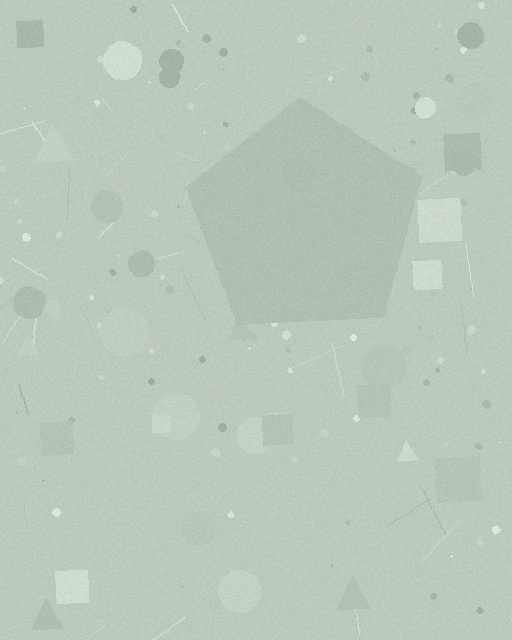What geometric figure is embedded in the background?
A pentagon is embedded in the background.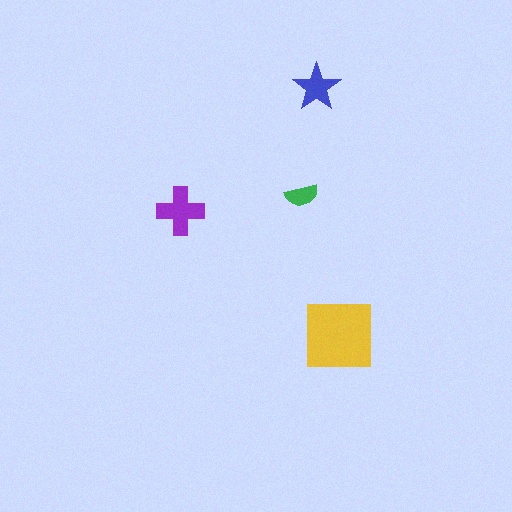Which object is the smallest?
The green semicircle.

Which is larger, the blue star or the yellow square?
The yellow square.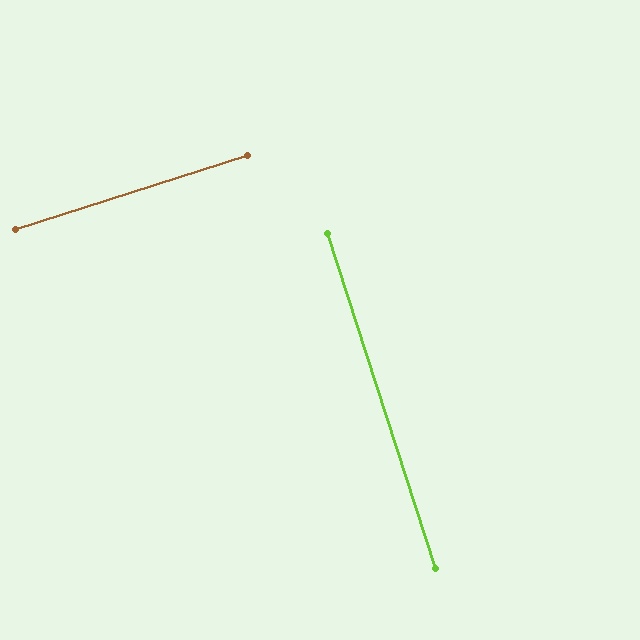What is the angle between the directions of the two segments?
Approximately 90 degrees.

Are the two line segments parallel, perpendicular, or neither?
Perpendicular — they meet at approximately 90°.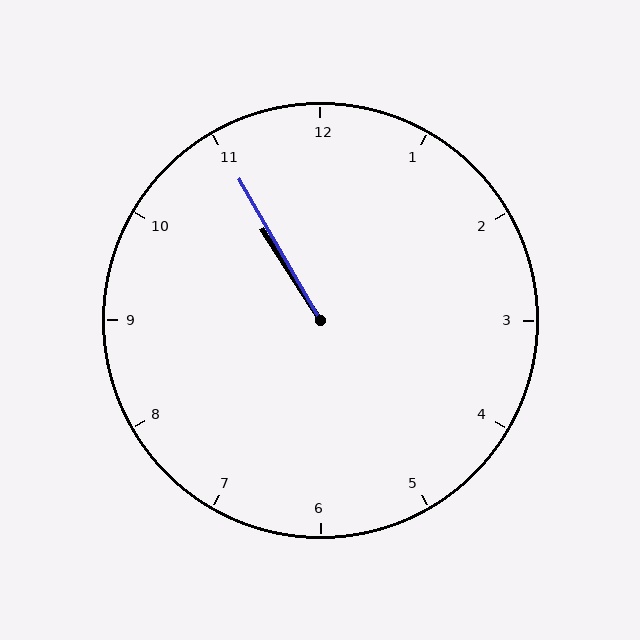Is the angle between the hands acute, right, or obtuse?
It is acute.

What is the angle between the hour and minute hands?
Approximately 2 degrees.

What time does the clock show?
10:55.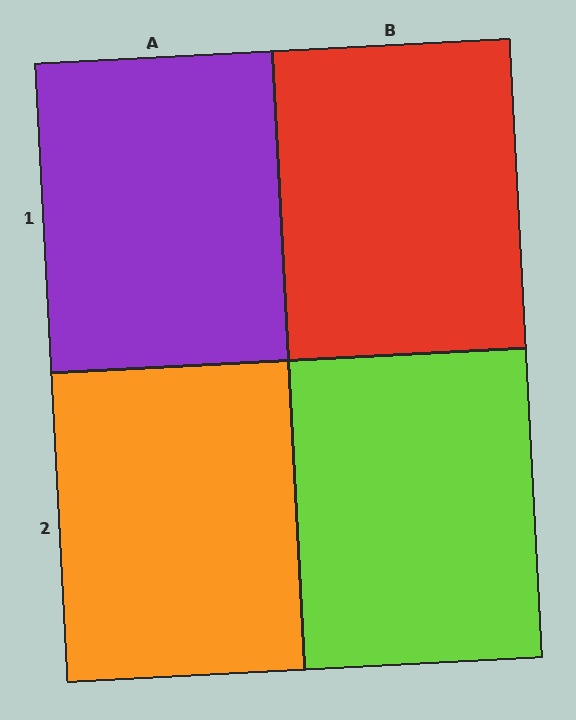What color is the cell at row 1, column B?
Red.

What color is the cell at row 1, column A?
Purple.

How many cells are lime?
1 cell is lime.